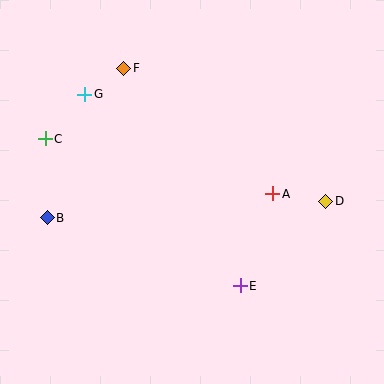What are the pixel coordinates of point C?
Point C is at (45, 139).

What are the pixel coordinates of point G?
Point G is at (85, 94).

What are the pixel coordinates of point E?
Point E is at (240, 286).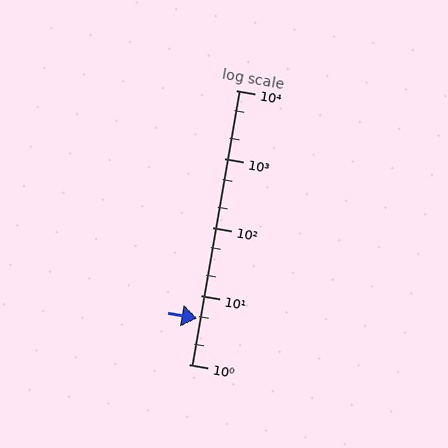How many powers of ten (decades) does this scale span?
The scale spans 4 decades, from 1 to 10000.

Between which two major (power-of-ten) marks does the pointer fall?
The pointer is between 1 and 10.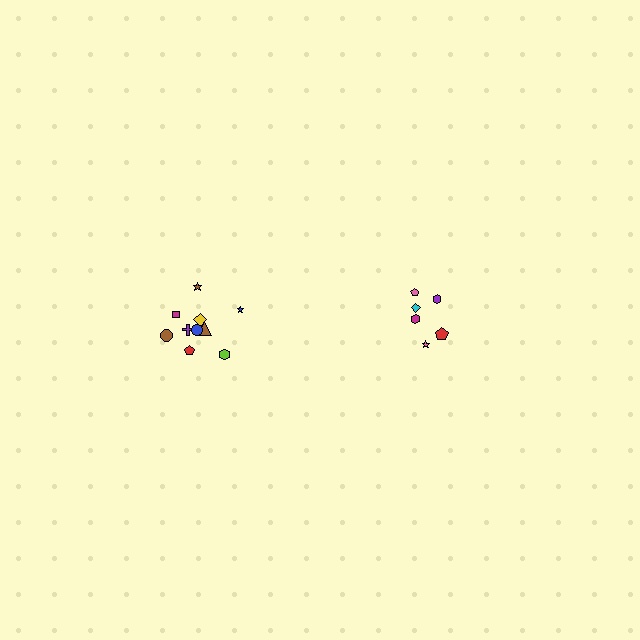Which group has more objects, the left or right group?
The left group.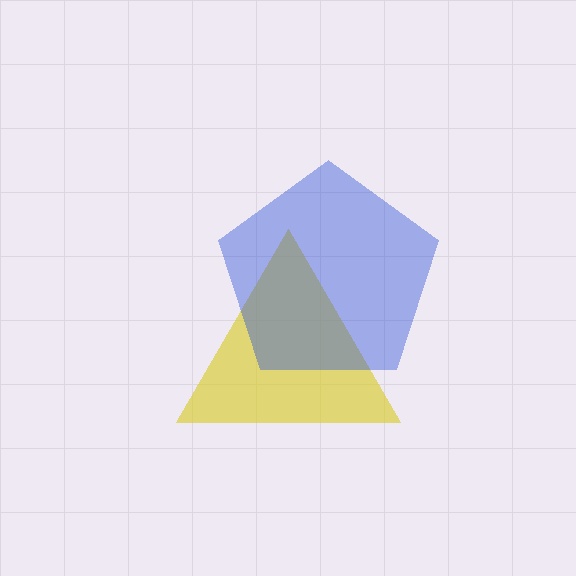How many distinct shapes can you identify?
There are 2 distinct shapes: a yellow triangle, a blue pentagon.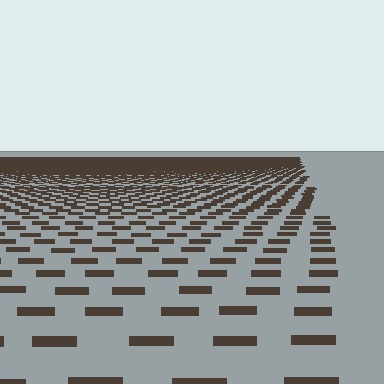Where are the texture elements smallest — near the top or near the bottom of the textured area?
Near the top.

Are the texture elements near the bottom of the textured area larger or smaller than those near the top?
Larger. Near the bottom, elements are closer to the viewer and appear at a bigger on-screen size.